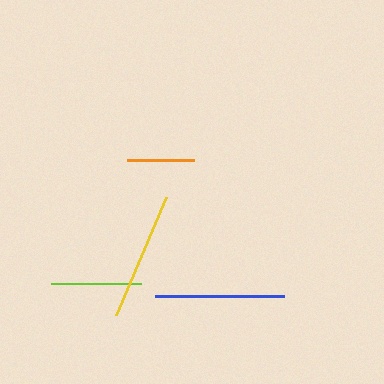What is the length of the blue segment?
The blue segment is approximately 129 pixels long.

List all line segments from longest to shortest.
From longest to shortest: blue, yellow, lime, orange.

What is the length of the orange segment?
The orange segment is approximately 67 pixels long.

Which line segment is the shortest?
The orange line is the shortest at approximately 67 pixels.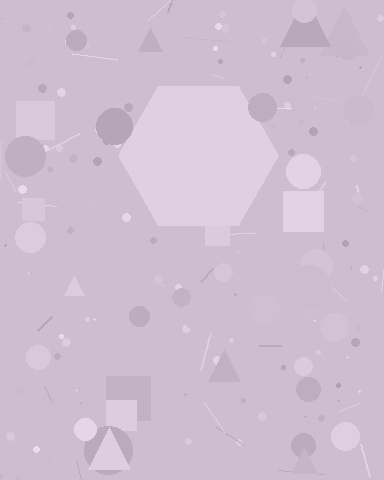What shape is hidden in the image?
A hexagon is hidden in the image.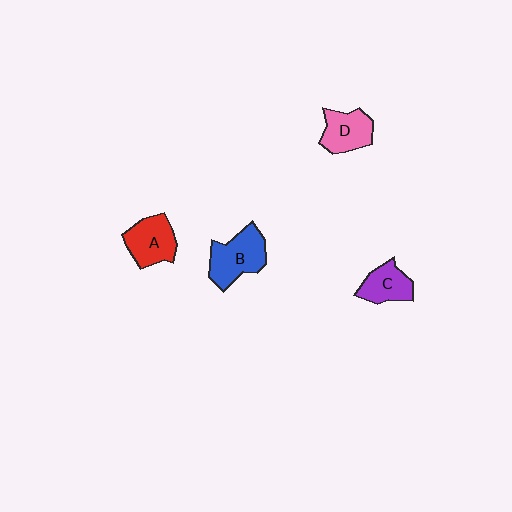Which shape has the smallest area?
Shape C (purple).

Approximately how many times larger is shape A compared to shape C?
Approximately 1.2 times.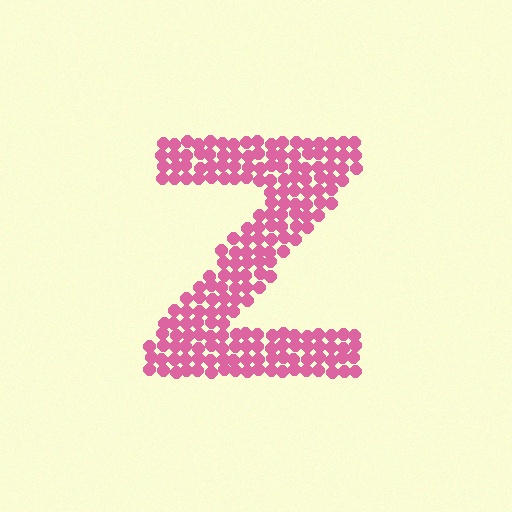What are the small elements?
The small elements are circles.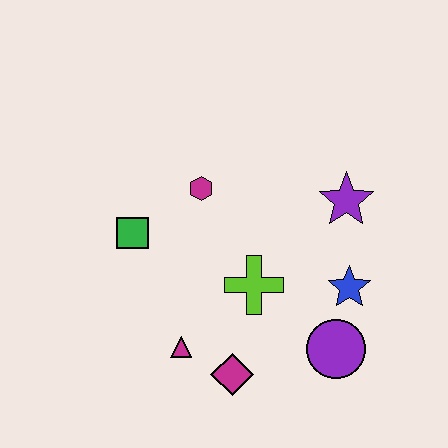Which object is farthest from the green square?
The purple circle is farthest from the green square.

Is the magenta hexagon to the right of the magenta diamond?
No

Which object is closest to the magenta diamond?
The magenta triangle is closest to the magenta diamond.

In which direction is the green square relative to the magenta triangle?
The green square is above the magenta triangle.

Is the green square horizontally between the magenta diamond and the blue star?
No